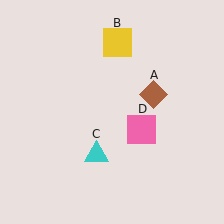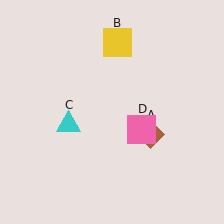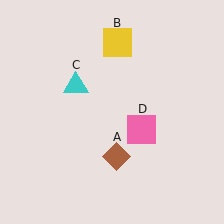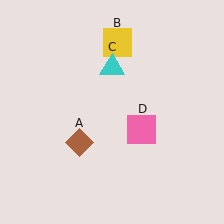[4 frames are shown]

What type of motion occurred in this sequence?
The brown diamond (object A), cyan triangle (object C) rotated clockwise around the center of the scene.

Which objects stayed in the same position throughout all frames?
Yellow square (object B) and pink square (object D) remained stationary.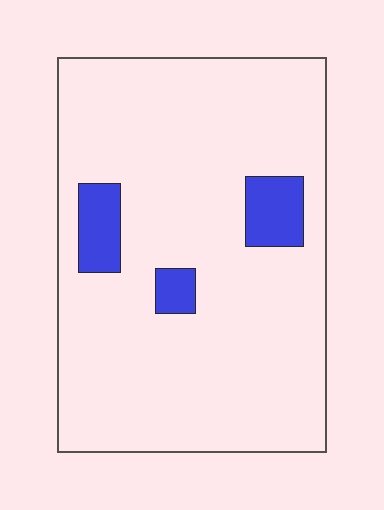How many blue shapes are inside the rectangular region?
3.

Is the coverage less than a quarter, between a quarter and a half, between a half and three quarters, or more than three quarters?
Less than a quarter.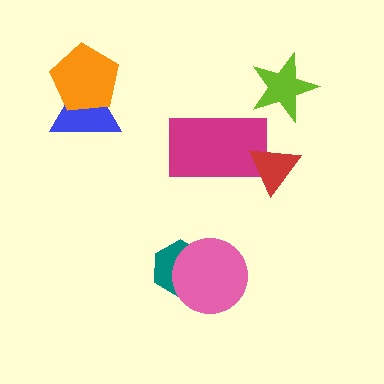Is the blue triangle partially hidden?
Yes, it is partially covered by another shape.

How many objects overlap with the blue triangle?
1 object overlaps with the blue triangle.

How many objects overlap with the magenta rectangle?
1 object overlaps with the magenta rectangle.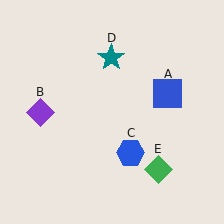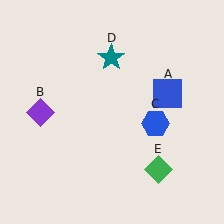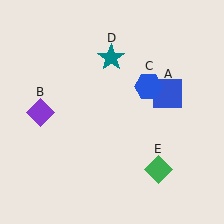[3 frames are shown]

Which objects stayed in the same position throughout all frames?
Blue square (object A) and purple diamond (object B) and teal star (object D) and green diamond (object E) remained stationary.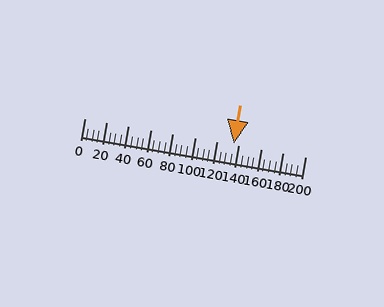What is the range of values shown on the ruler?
The ruler shows values from 0 to 200.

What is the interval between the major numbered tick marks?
The major tick marks are spaced 20 units apart.